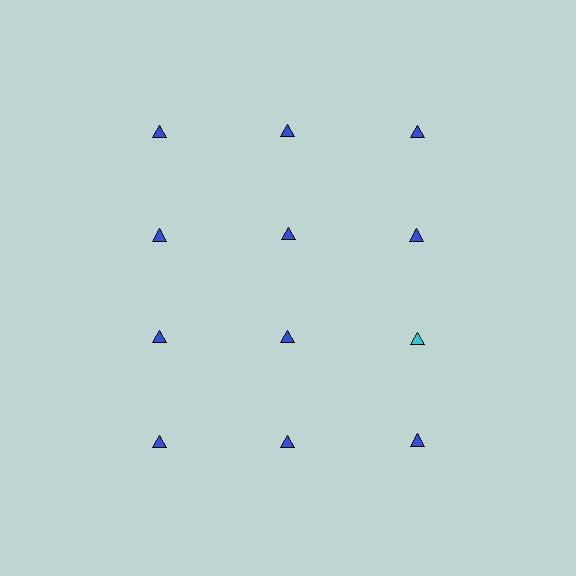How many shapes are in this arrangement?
There are 12 shapes arranged in a grid pattern.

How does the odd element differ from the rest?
It has a different color: cyan instead of blue.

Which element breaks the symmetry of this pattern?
The cyan triangle in the third row, center column breaks the symmetry. All other shapes are blue triangles.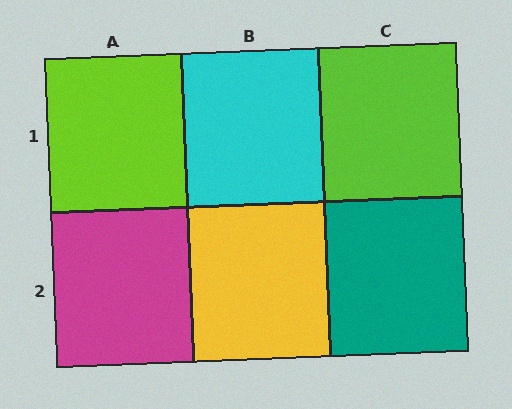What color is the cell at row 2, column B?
Yellow.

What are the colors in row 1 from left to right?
Lime, cyan, lime.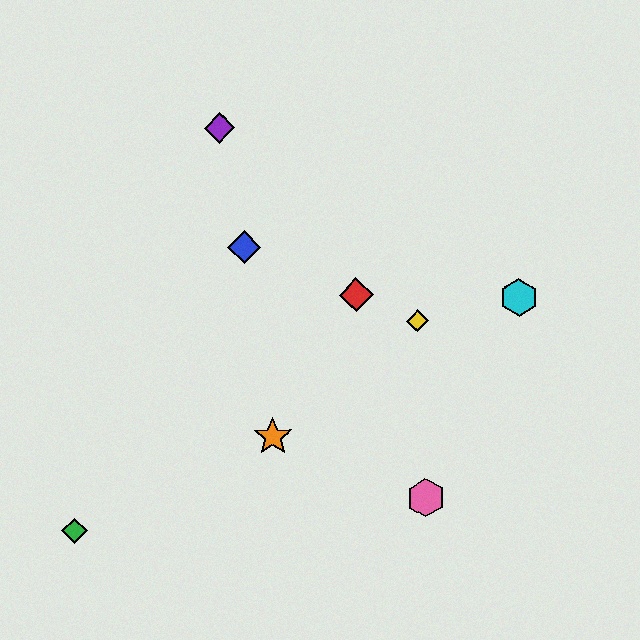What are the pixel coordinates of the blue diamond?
The blue diamond is at (244, 247).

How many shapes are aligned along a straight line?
3 shapes (the red diamond, the blue diamond, the yellow diamond) are aligned along a straight line.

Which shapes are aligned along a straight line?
The red diamond, the blue diamond, the yellow diamond are aligned along a straight line.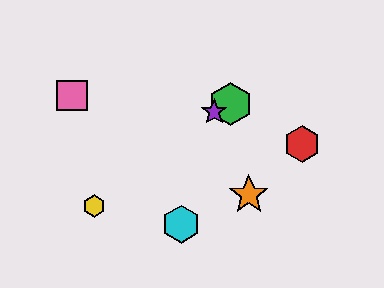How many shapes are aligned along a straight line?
3 shapes (the blue star, the green hexagon, the purple star) are aligned along a straight line.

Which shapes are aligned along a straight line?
The blue star, the green hexagon, the purple star are aligned along a straight line.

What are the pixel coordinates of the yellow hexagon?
The yellow hexagon is at (94, 206).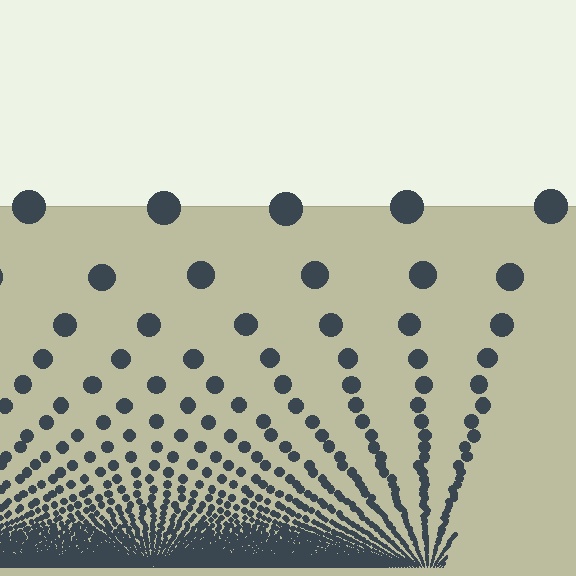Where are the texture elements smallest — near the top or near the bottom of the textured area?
Near the bottom.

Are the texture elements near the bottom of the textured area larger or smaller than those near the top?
Smaller. The gradient is inverted — elements near the bottom are smaller and denser.